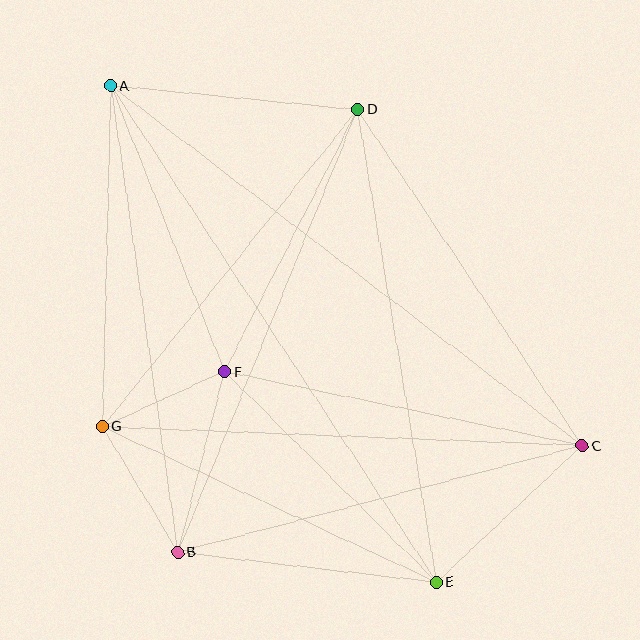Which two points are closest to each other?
Points F and G are closest to each other.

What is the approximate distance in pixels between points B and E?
The distance between B and E is approximately 260 pixels.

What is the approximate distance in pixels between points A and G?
The distance between A and G is approximately 341 pixels.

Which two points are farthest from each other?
Points A and E are farthest from each other.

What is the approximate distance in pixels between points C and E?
The distance between C and E is approximately 199 pixels.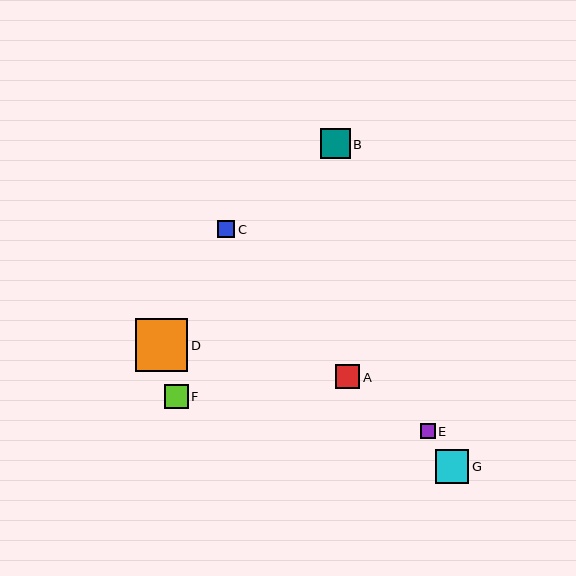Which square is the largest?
Square D is the largest with a size of approximately 52 pixels.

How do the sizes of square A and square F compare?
Square A and square F are approximately the same size.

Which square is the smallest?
Square E is the smallest with a size of approximately 15 pixels.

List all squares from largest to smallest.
From largest to smallest: D, G, B, A, F, C, E.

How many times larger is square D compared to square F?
Square D is approximately 2.2 times the size of square F.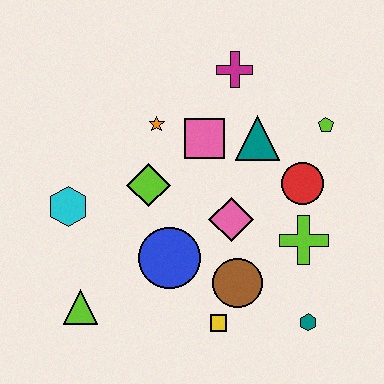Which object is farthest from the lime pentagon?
The lime triangle is farthest from the lime pentagon.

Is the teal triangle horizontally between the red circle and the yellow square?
Yes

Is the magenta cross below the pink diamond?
No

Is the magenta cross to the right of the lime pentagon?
No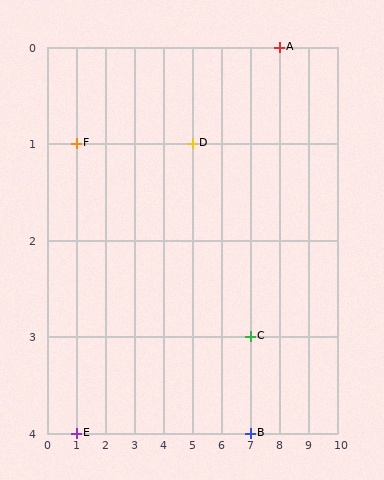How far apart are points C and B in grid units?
Points C and B are 1 row apart.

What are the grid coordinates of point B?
Point B is at grid coordinates (7, 4).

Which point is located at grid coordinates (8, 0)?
Point A is at (8, 0).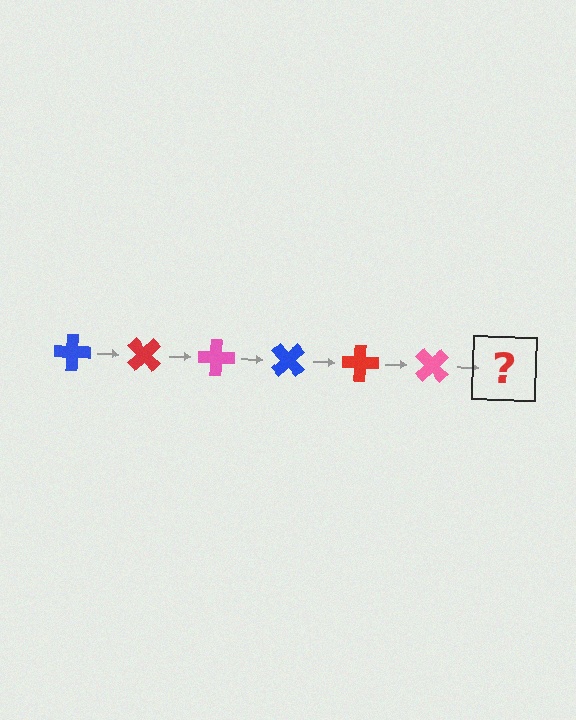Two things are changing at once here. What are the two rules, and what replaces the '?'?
The two rules are that it rotates 45 degrees each step and the color cycles through blue, red, and pink. The '?' should be a blue cross, rotated 270 degrees from the start.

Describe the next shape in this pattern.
It should be a blue cross, rotated 270 degrees from the start.